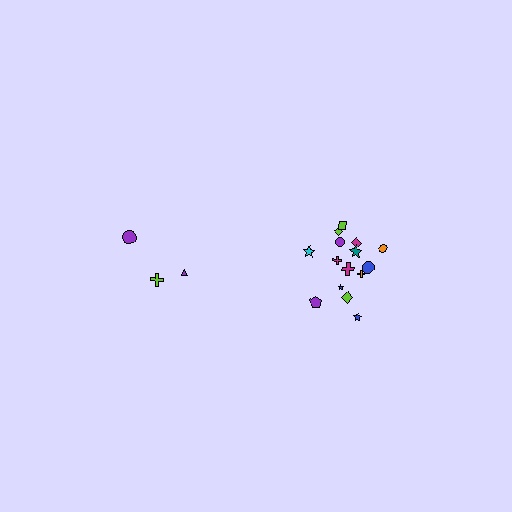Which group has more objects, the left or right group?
The right group.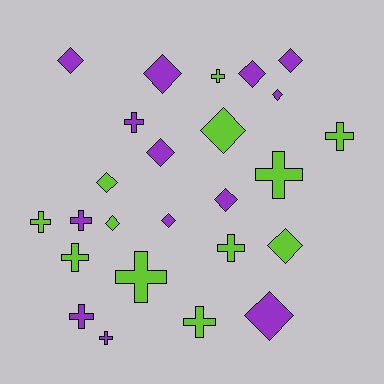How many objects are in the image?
There are 25 objects.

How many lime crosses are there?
There are 8 lime crosses.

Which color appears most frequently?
Purple, with 13 objects.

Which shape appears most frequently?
Diamond, with 13 objects.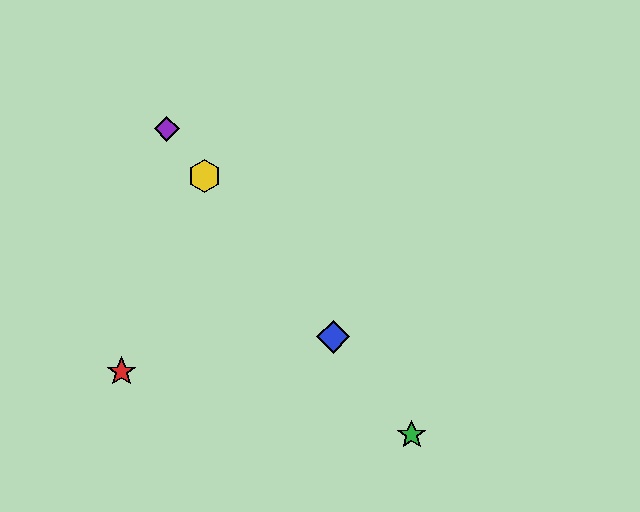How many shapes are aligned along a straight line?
4 shapes (the blue diamond, the green star, the yellow hexagon, the purple diamond) are aligned along a straight line.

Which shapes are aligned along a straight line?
The blue diamond, the green star, the yellow hexagon, the purple diamond are aligned along a straight line.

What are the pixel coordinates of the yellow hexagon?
The yellow hexagon is at (204, 176).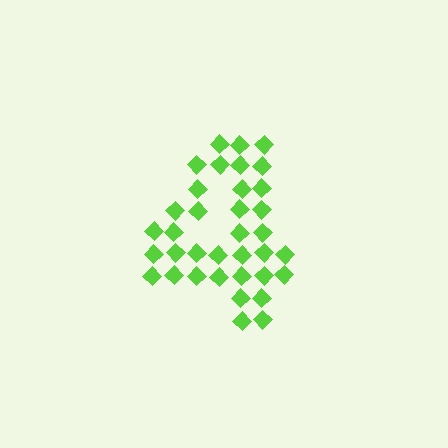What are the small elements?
The small elements are diamonds.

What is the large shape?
The large shape is the digit 4.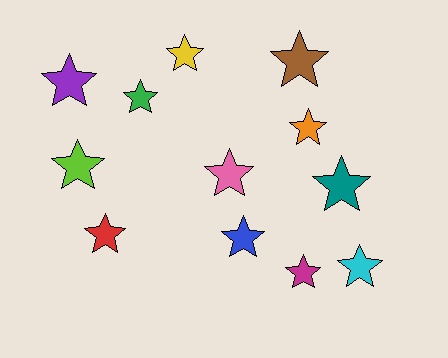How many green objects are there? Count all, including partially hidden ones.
There is 1 green object.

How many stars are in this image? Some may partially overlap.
There are 12 stars.